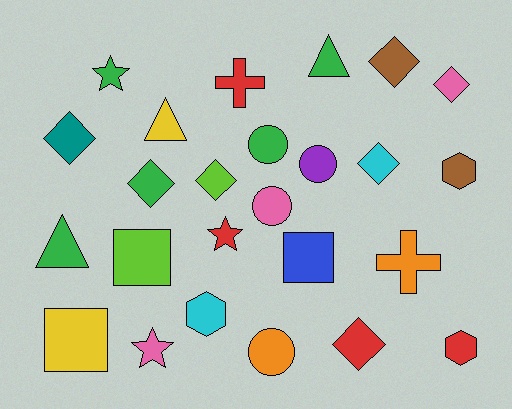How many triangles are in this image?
There are 3 triangles.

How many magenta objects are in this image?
There are no magenta objects.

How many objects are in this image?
There are 25 objects.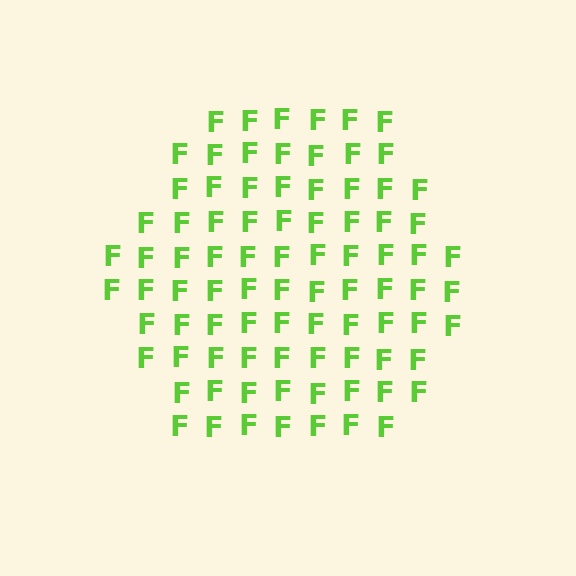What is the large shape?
The large shape is a hexagon.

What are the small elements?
The small elements are letter F's.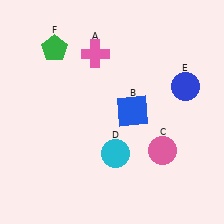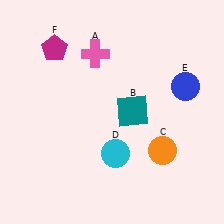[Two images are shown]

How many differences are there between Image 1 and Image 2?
There are 3 differences between the two images.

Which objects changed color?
B changed from blue to teal. C changed from pink to orange. F changed from green to magenta.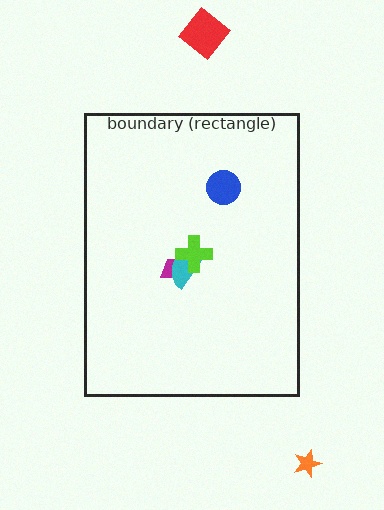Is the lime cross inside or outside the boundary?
Inside.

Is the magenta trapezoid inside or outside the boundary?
Inside.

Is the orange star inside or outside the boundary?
Outside.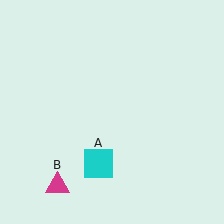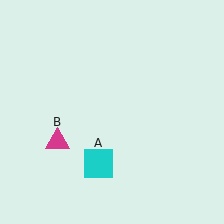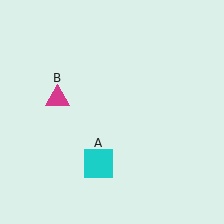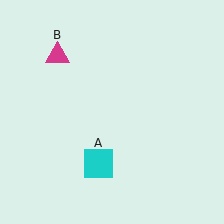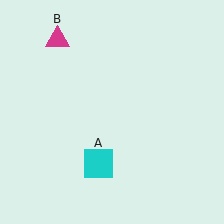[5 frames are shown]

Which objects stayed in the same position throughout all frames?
Cyan square (object A) remained stationary.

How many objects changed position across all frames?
1 object changed position: magenta triangle (object B).